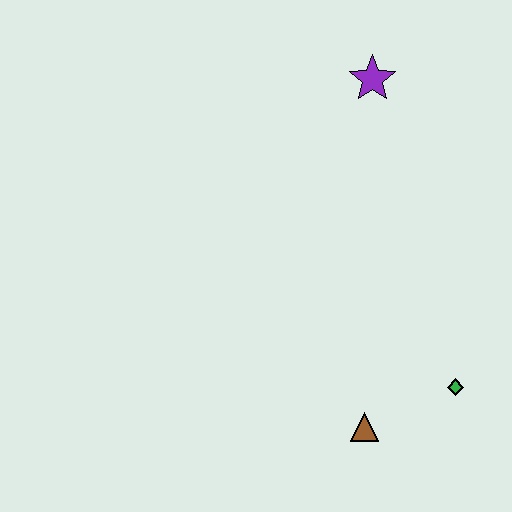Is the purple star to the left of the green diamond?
Yes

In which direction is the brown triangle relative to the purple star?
The brown triangle is below the purple star.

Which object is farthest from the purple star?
The brown triangle is farthest from the purple star.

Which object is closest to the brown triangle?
The green diamond is closest to the brown triangle.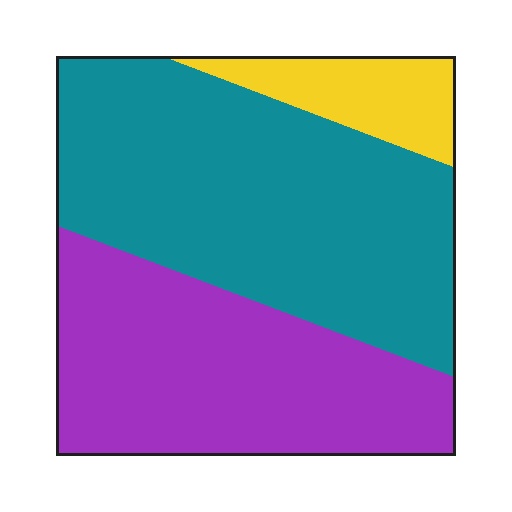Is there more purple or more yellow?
Purple.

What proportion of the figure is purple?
Purple covers about 40% of the figure.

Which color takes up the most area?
Teal, at roughly 50%.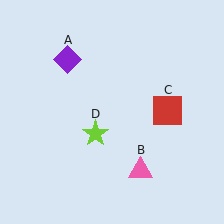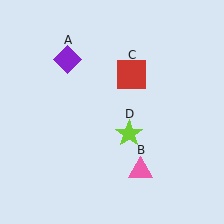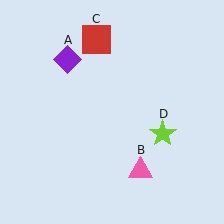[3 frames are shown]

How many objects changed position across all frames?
2 objects changed position: red square (object C), lime star (object D).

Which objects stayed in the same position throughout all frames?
Purple diamond (object A) and pink triangle (object B) remained stationary.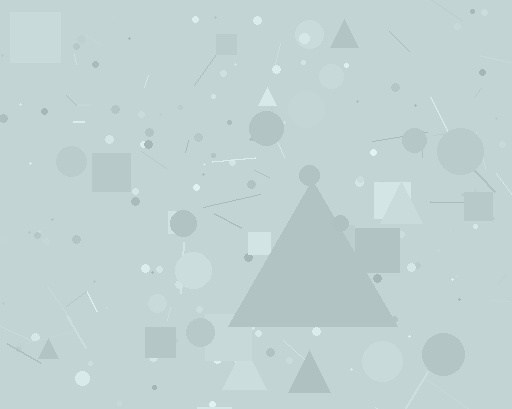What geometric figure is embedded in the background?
A triangle is embedded in the background.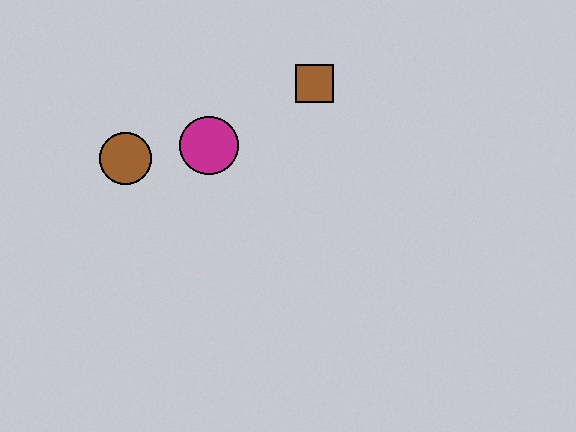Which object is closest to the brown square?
The magenta circle is closest to the brown square.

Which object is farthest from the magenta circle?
The brown square is farthest from the magenta circle.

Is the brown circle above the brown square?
No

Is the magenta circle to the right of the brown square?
No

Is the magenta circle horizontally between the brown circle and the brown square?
Yes